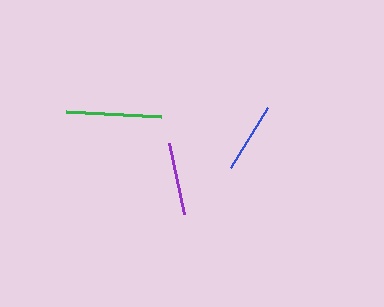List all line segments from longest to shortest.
From longest to shortest: green, purple, blue.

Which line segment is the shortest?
The blue line is the shortest at approximately 70 pixels.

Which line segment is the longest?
The green line is the longest at approximately 96 pixels.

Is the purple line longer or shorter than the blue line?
The purple line is longer than the blue line.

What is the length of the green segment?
The green segment is approximately 96 pixels long.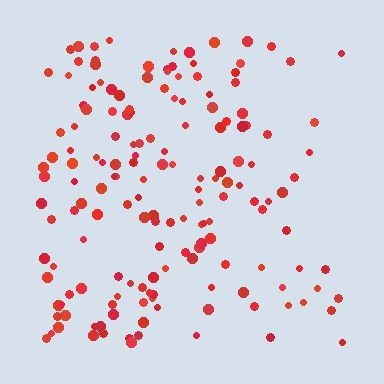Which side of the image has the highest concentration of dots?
The left.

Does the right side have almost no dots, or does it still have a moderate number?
Still a moderate number, just noticeably fewer than the left.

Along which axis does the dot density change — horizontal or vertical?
Horizontal.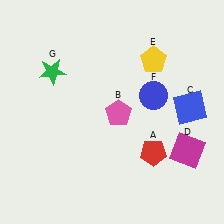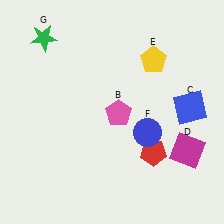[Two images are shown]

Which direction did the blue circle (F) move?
The blue circle (F) moved down.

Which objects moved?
The objects that moved are: the blue circle (F), the green star (G).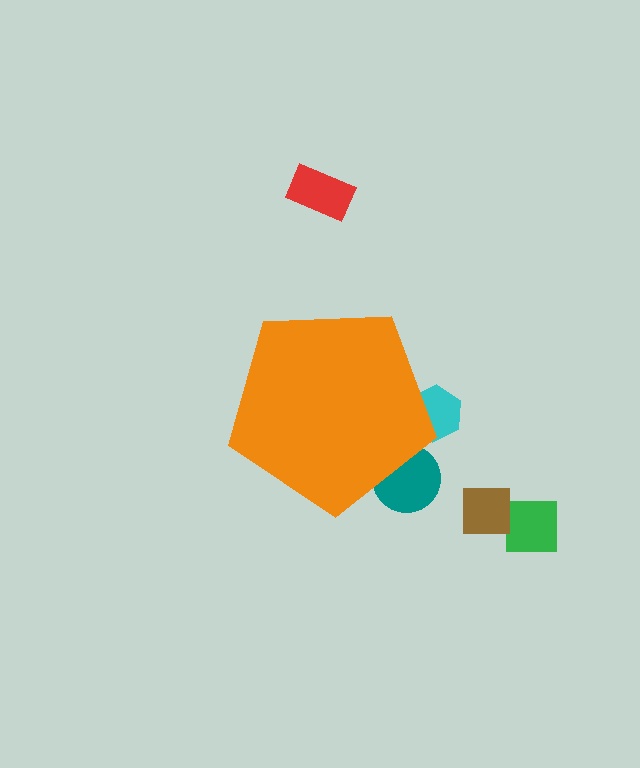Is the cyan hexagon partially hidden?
Yes, the cyan hexagon is partially hidden behind the orange pentagon.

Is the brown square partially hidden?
No, the brown square is fully visible.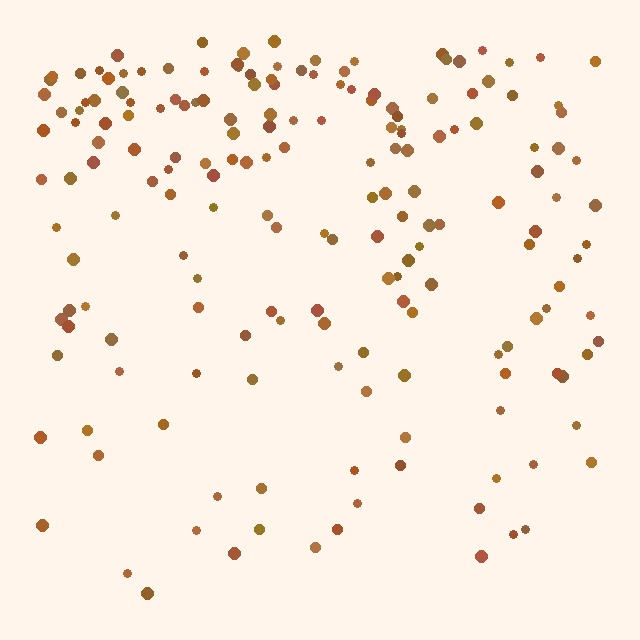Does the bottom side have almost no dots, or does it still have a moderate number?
Still a moderate number, just noticeably fewer than the top.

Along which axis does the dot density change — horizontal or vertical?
Vertical.